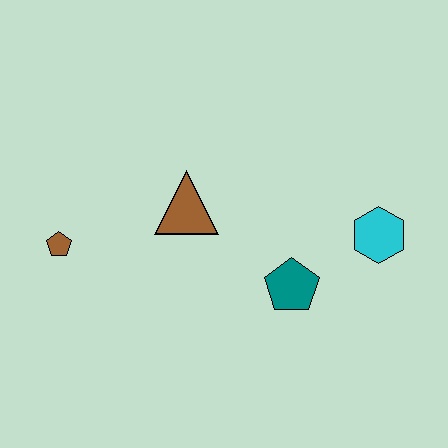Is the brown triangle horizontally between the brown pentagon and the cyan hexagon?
Yes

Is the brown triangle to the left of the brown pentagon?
No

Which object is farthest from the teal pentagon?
The brown pentagon is farthest from the teal pentagon.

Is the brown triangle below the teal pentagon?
No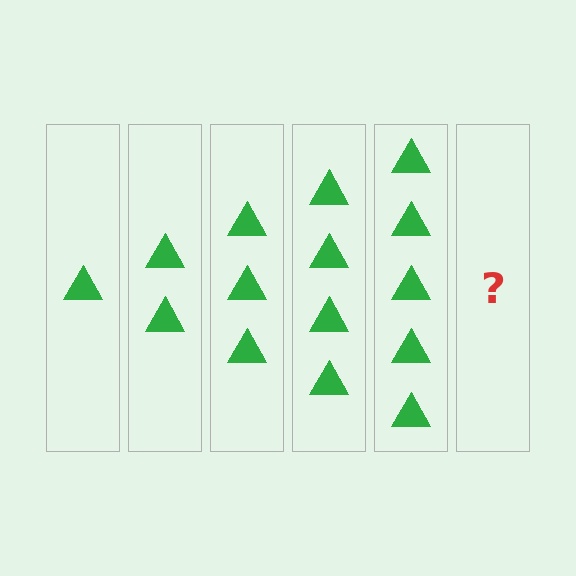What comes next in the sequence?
The next element should be 6 triangles.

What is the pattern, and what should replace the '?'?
The pattern is that each step adds one more triangle. The '?' should be 6 triangles.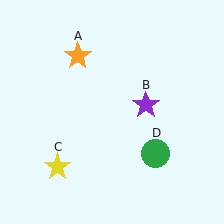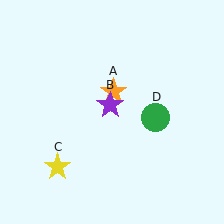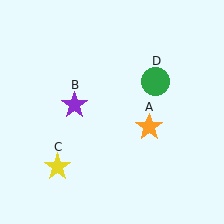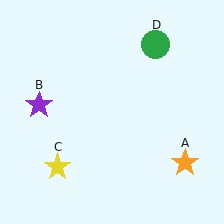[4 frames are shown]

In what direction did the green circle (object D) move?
The green circle (object D) moved up.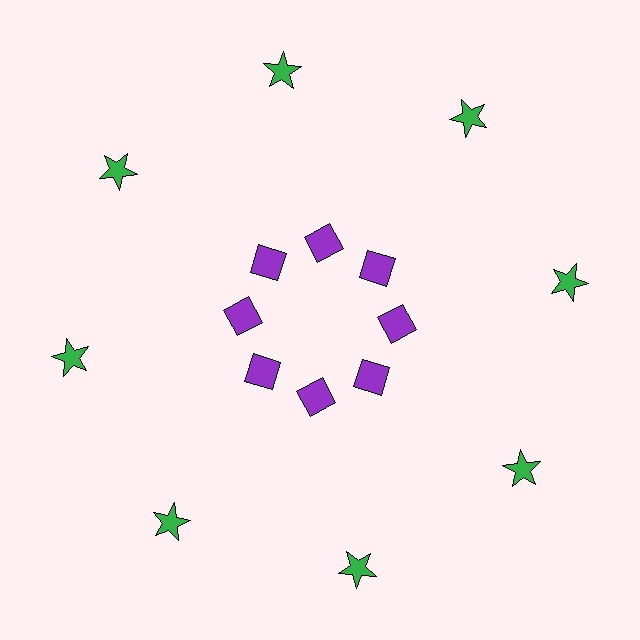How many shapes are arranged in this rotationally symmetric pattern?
There are 16 shapes, arranged in 8 groups of 2.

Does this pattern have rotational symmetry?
Yes, this pattern has 8-fold rotational symmetry. It looks the same after rotating 45 degrees around the center.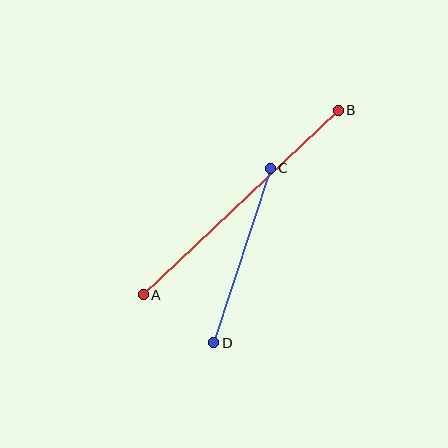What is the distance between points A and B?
The distance is approximately 269 pixels.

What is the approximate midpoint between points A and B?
The midpoint is at approximately (241, 203) pixels.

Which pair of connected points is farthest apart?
Points A and B are farthest apart.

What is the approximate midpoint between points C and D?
The midpoint is at approximately (242, 256) pixels.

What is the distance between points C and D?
The distance is approximately 184 pixels.